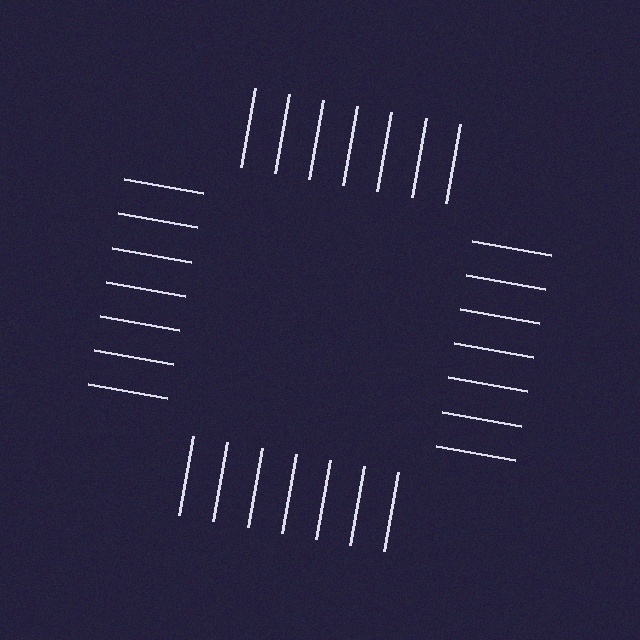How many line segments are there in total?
28 — 7 along each of the 4 edges.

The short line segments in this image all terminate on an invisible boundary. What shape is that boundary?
An illusory square — the line segments terminate on its edges but no continuous stroke is drawn.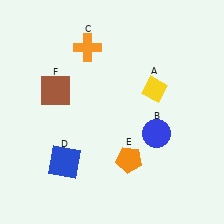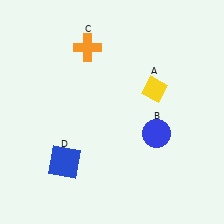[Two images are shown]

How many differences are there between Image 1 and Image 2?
There are 2 differences between the two images.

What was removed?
The orange pentagon (E), the brown square (F) were removed in Image 2.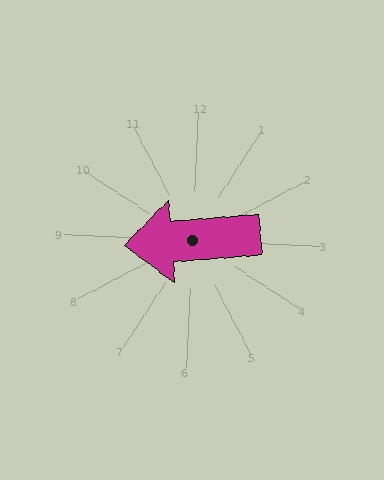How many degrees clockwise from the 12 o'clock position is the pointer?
Approximately 263 degrees.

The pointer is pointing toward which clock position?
Roughly 9 o'clock.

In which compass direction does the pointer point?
West.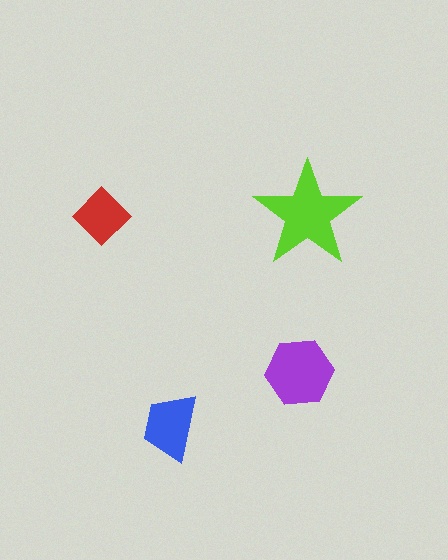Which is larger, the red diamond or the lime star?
The lime star.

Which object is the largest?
The lime star.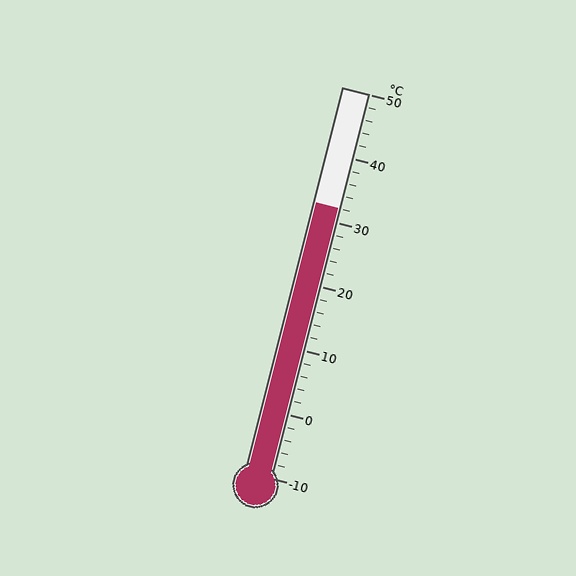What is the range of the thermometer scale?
The thermometer scale ranges from -10°C to 50°C.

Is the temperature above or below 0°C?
The temperature is above 0°C.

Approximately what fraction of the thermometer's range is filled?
The thermometer is filled to approximately 70% of its range.